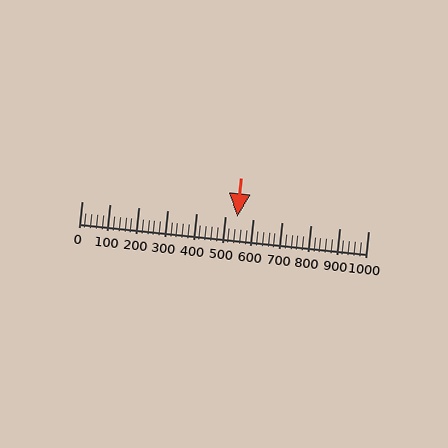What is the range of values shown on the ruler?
The ruler shows values from 0 to 1000.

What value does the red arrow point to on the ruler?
The red arrow points to approximately 545.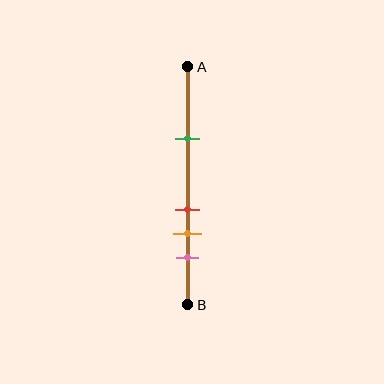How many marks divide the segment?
There are 4 marks dividing the segment.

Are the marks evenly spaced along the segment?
No, the marks are not evenly spaced.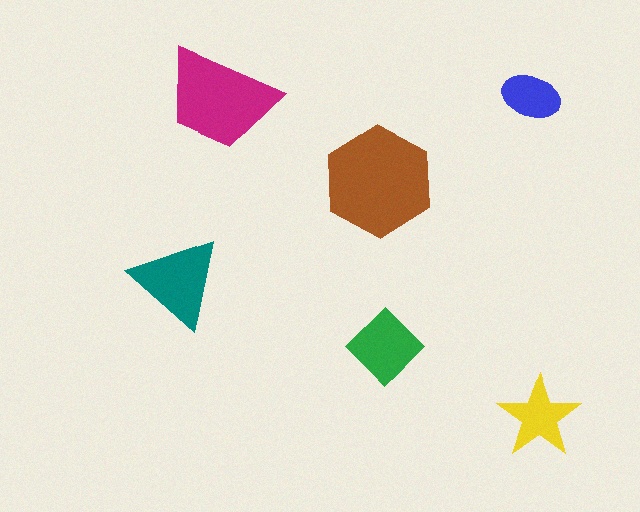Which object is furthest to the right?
The yellow star is rightmost.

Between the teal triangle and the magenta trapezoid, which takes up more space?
The magenta trapezoid.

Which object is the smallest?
The blue ellipse.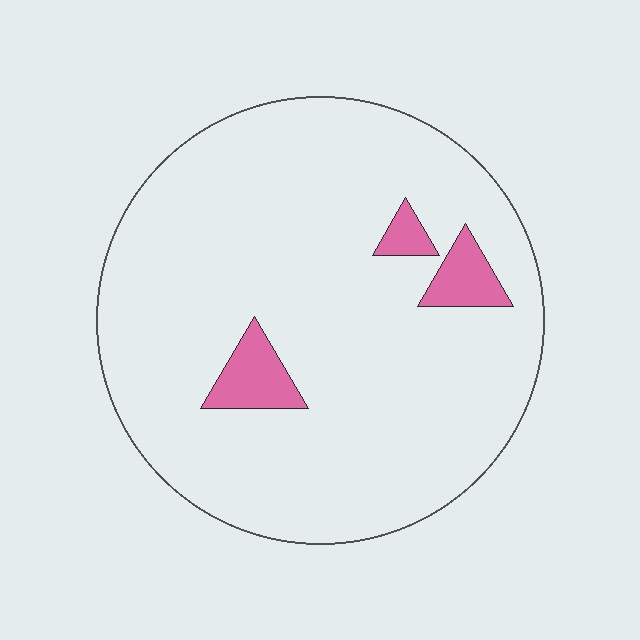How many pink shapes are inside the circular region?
3.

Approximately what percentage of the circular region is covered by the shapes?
Approximately 5%.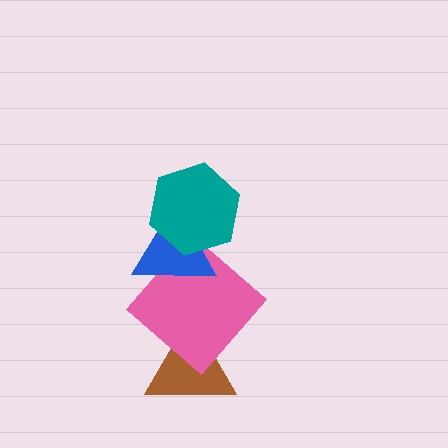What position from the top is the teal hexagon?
The teal hexagon is 1st from the top.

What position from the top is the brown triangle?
The brown triangle is 4th from the top.